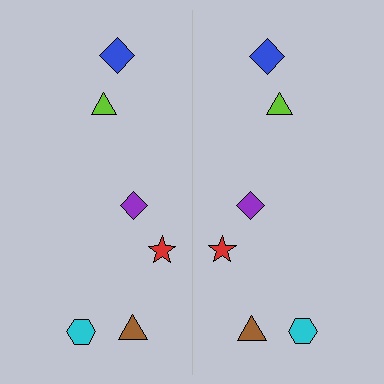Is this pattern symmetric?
Yes, this pattern has bilateral (reflection) symmetry.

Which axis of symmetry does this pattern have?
The pattern has a vertical axis of symmetry running through the center of the image.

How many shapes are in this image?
There are 12 shapes in this image.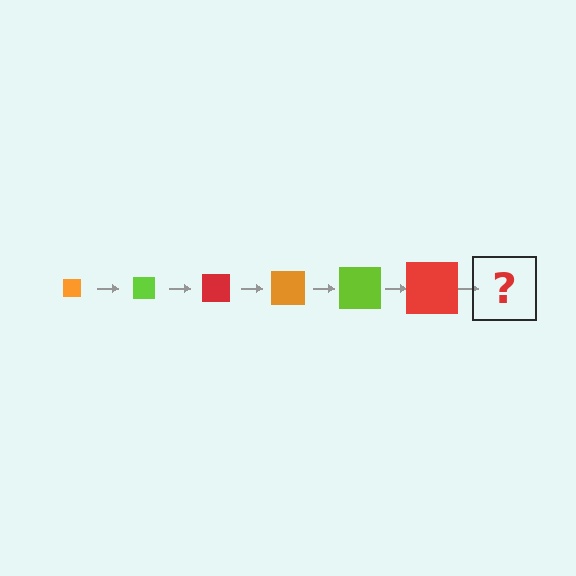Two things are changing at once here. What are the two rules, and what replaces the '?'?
The two rules are that the square grows larger each step and the color cycles through orange, lime, and red. The '?' should be an orange square, larger than the previous one.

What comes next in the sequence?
The next element should be an orange square, larger than the previous one.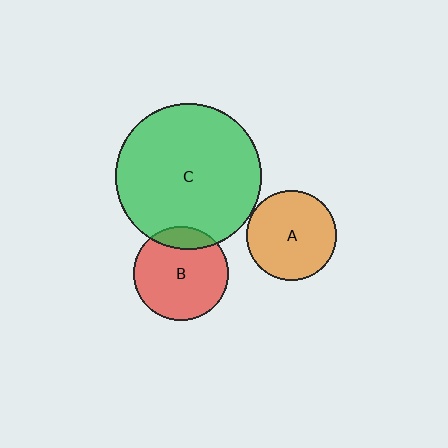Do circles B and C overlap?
Yes.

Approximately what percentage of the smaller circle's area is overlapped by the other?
Approximately 15%.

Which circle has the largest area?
Circle C (green).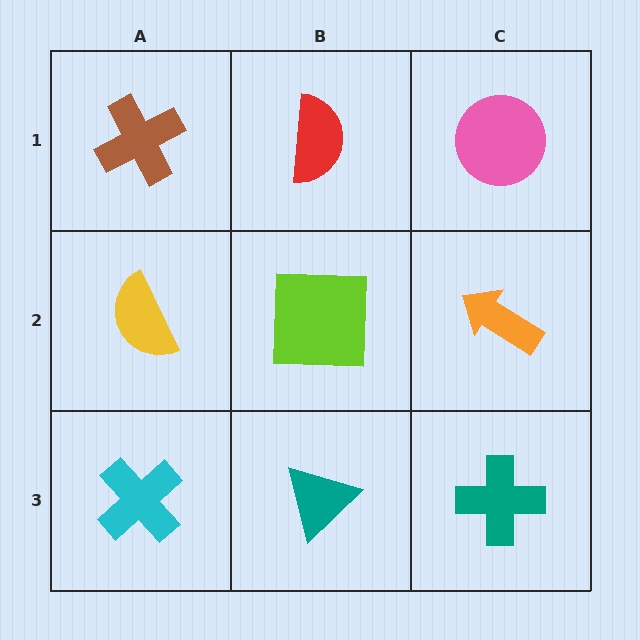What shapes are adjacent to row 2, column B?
A red semicircle (row 1, column B), a teal triangle (row 3, column B), a yellow semicircle (row 2, column A), an orange arrow (row 2, column C).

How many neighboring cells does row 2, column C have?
3.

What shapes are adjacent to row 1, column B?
A lime square (row 2, column B), a brown cross (row 1, column A), a pink circle (row 1, column C).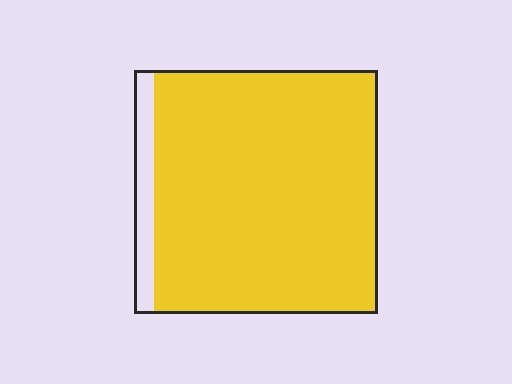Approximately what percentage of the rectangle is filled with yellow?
Approximately 90%.